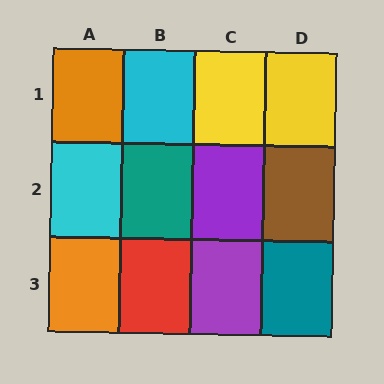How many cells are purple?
2 cells are purple.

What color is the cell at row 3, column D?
Teal.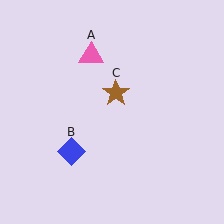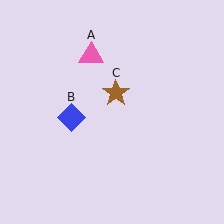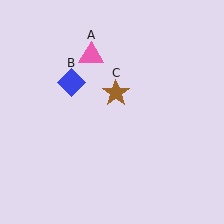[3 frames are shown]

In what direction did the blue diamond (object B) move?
The blue diamond (object B) moved up.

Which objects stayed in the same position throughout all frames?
Pink triangle (object A) and brown star (object C) remained stationary.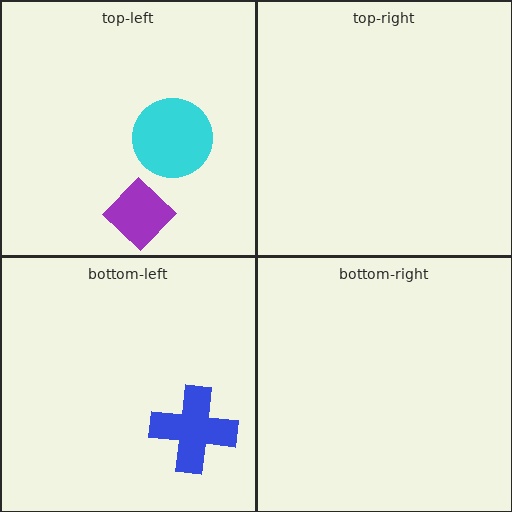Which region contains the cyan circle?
The top-left region.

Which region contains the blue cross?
The bottom-left region.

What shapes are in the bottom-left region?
The blue cross.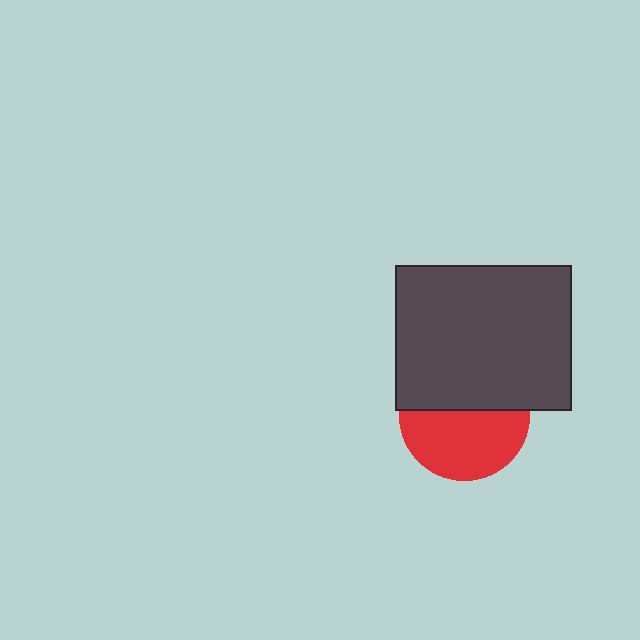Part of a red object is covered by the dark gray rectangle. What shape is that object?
It is a circle.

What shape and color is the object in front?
The object in front is a dark gray rectangle.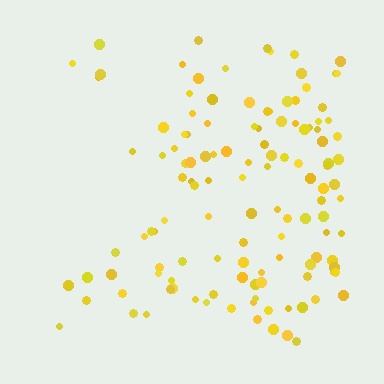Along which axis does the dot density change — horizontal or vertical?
Horizontal.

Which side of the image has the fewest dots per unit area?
The left.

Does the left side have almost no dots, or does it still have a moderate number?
Still a moderate number, just noticeably fewer than the right.